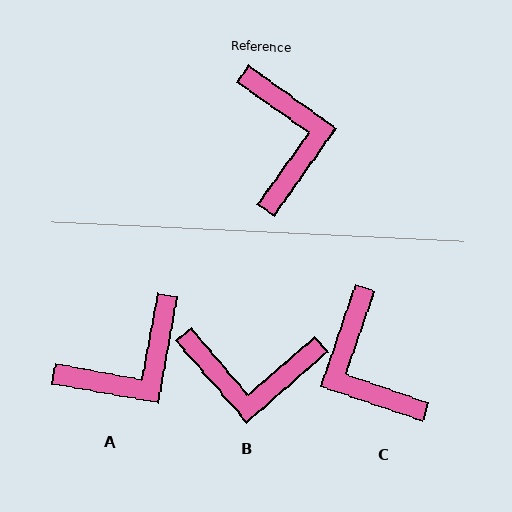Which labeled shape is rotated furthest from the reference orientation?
C, about 164 degrees away.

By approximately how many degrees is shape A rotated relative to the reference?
Approximately 65 degrees clockwise.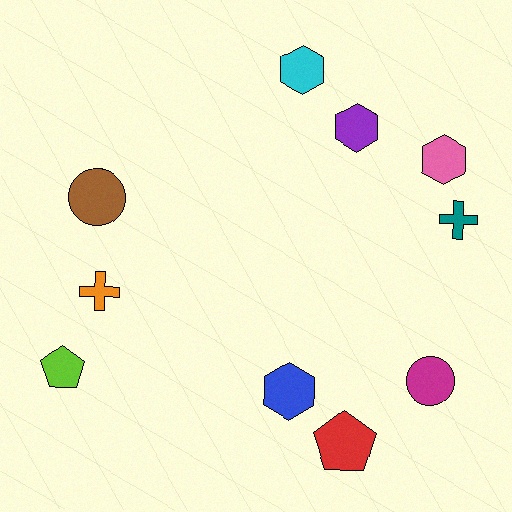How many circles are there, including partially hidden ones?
There are 2 circles.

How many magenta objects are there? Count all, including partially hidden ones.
There is 1 magenta object.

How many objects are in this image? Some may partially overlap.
There are 10 objects.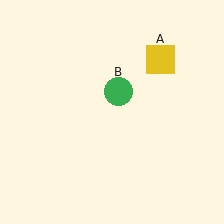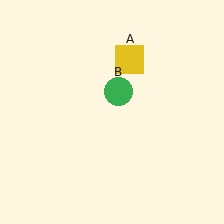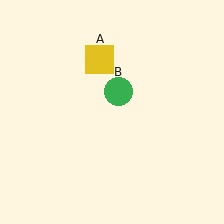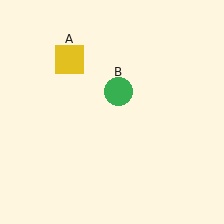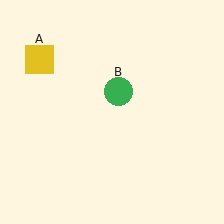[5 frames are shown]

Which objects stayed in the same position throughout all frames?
Green circle (object B) remained stationary.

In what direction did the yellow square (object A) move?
The yellow square (object A) moved left.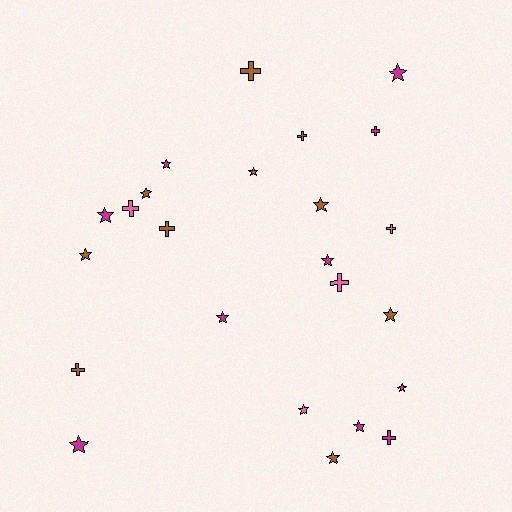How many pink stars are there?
There is 1 pink star.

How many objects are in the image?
There are 24 objects.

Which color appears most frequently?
Brown, with 10 objects.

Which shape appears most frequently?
Star, with 15 objects.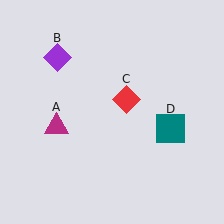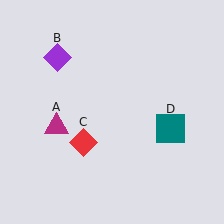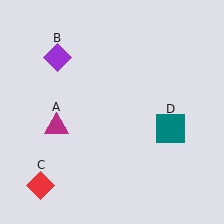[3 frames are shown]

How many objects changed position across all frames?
1 object changed position: red diamond (object C).